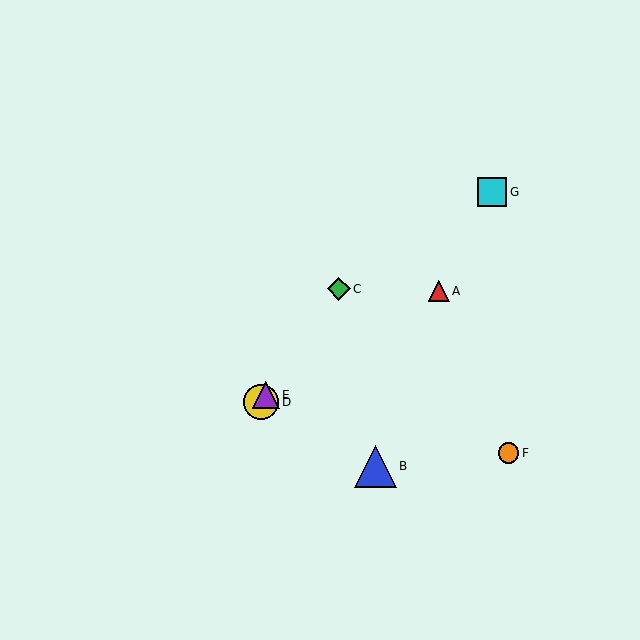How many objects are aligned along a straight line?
3 objects (C, D, E) are aligned along a straight line.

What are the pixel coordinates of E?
Object E is at (266, 395).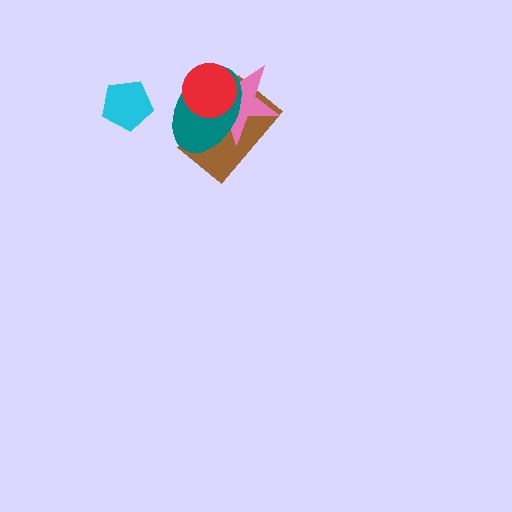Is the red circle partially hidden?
No, no other shape covers it.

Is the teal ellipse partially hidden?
Yes, it is partially covered by another shape.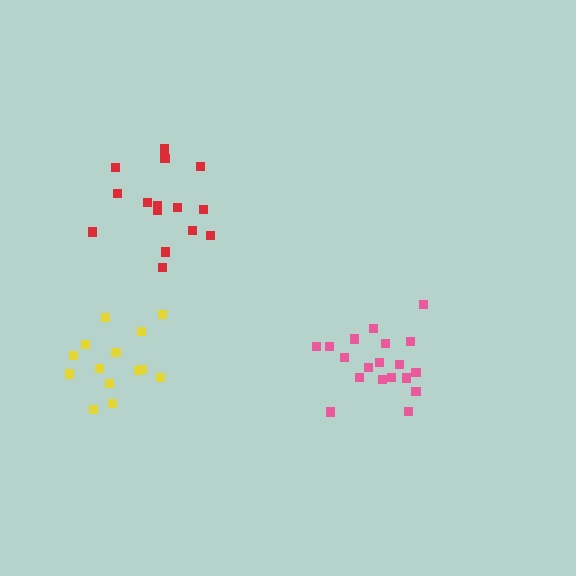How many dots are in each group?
Group 1: 15 dots, Group 2: 15 dots, Group 3: 19 dots (49 total).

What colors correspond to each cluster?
The clusters are colored: red, yellow, pink.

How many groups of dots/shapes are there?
There are 3 groups.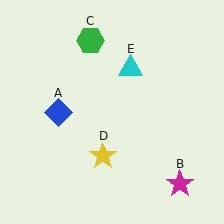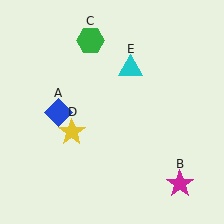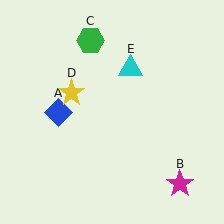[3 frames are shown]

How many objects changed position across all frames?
1 object changed position: yellow star (object D).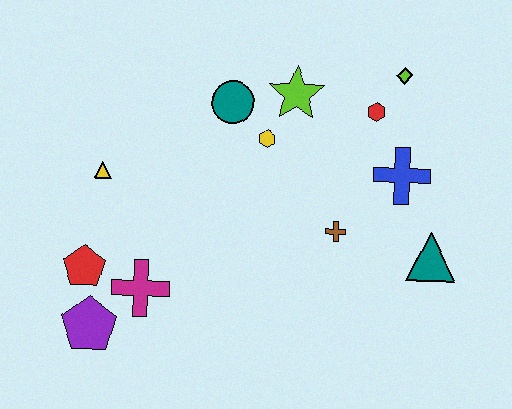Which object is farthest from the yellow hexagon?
The purple pentagon is farthest from the yellow hexagon.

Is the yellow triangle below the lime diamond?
Yes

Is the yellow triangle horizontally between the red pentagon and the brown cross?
Yes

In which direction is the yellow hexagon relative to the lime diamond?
The yellow hexagon is to the left of the lime diamond.